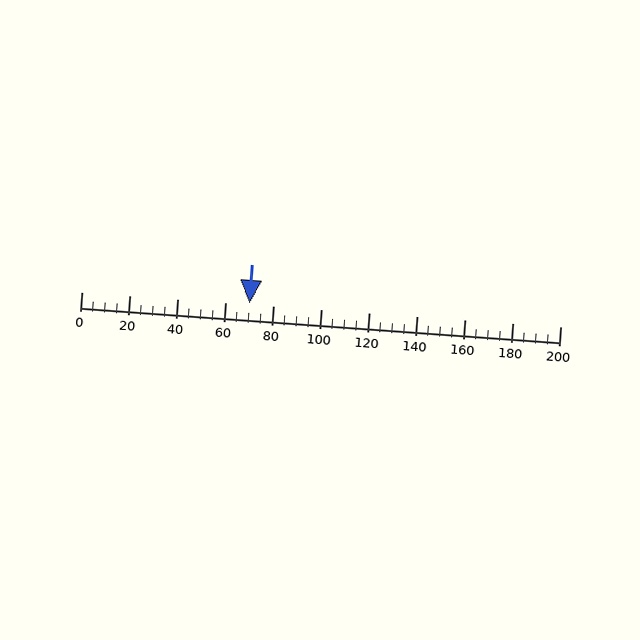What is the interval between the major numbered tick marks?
The major tick marks are spaced 20 units apart.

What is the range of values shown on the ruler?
The ruler shows values from 0 to 200.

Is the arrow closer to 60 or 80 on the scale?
The arrow is closer to 80.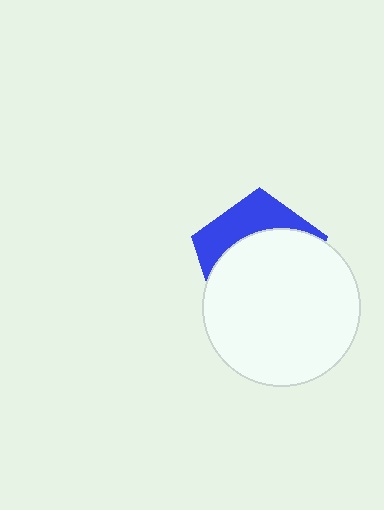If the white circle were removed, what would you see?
You would see the complete blue pentagon.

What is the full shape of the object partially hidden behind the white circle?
The partially hidden object is a blue pentagon.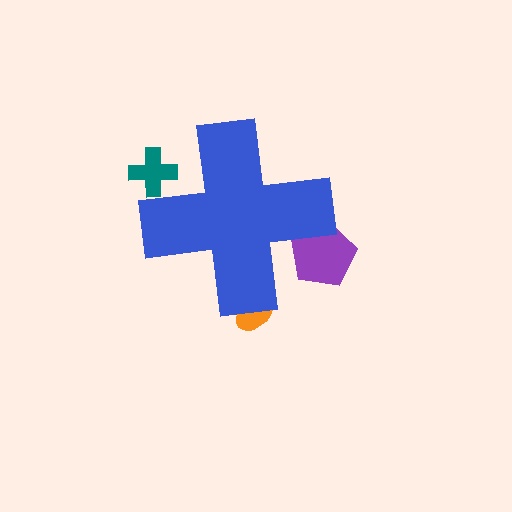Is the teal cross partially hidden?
Yes, the teal cross is partially hidden behind the blue cross.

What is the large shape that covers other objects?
A blue cross.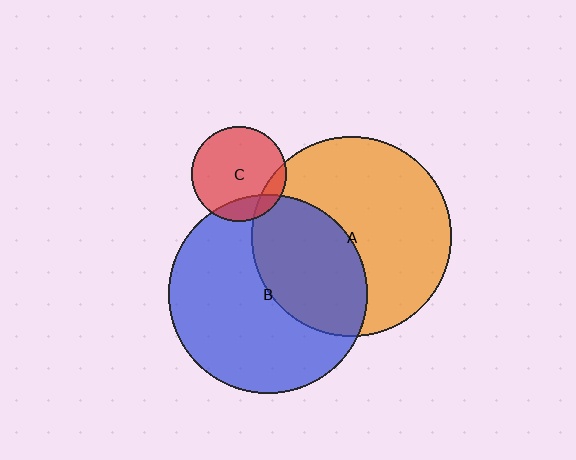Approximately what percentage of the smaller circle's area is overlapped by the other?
Approximately 40%.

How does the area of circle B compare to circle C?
Approximately 4.4 times.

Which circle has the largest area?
Circle A (orange).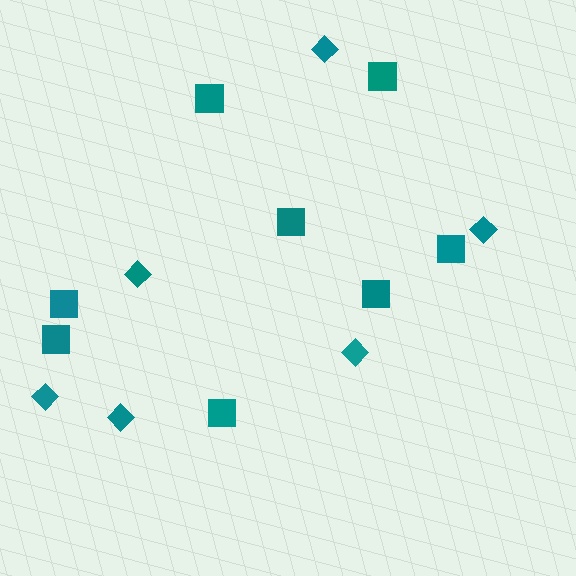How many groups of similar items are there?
There are 2 groups: one group of diamonds (6) and one group of squares (8).